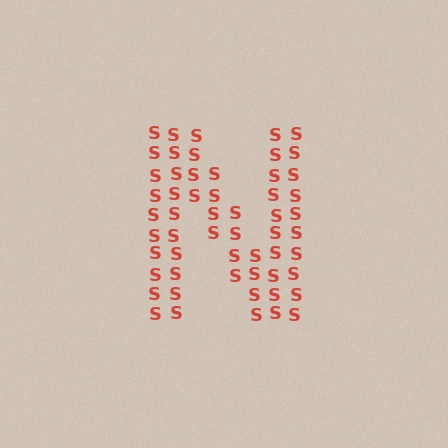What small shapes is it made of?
It is made of small letter S's.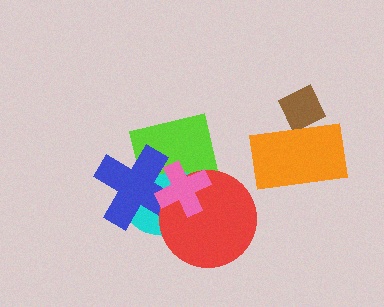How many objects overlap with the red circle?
4 objects overlap with the red circle.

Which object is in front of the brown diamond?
The orange rectangle is in front of the brown diamond.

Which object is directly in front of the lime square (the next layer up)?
The cyan ellipse is directly in front of the lime square.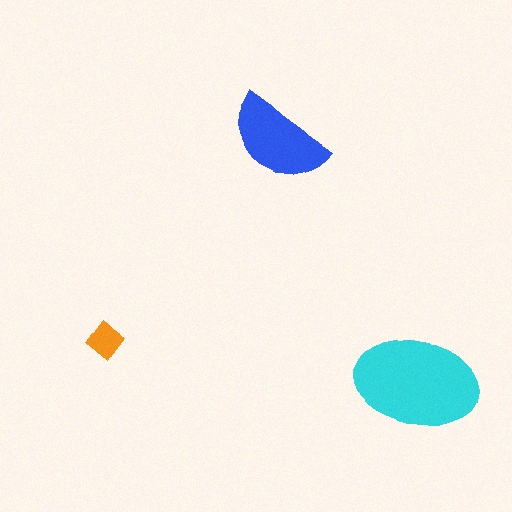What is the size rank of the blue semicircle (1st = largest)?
2nd.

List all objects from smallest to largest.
The orange diamond, the blue semicircle, the cyan ellipse.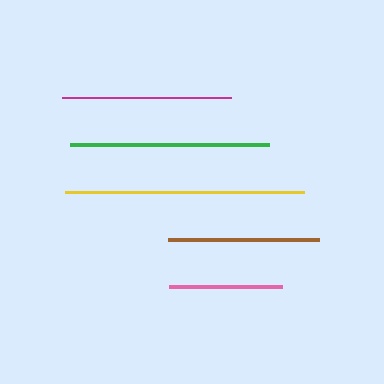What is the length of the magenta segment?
The magenta segment is approximately 169 pixels long.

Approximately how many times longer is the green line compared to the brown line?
The green line is approximately 1.3 times the length of the brown line.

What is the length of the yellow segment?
The yellow segment is approximately 239 pixels long.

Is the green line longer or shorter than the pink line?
The green line is longer than the pink line.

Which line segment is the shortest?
The pink line is the shortest at approximately 113 pixels.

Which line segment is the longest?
The yellow line is the longest at approximately 239 pixels.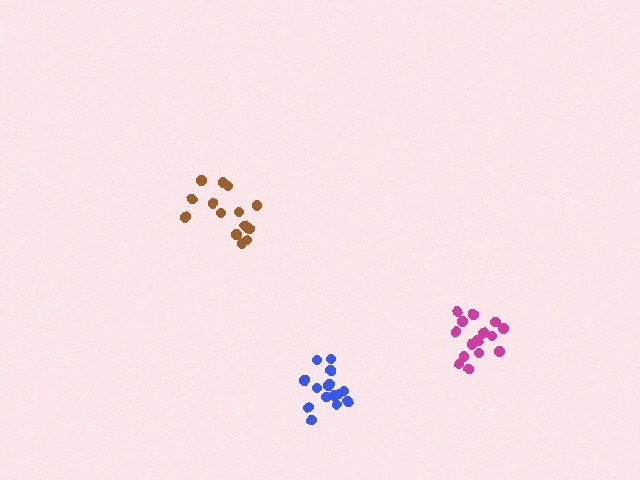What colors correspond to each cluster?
The clusters are colored: brown, blue, magenta.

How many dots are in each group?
Group 1: 14 dots, Group 2: 15 dots, Group 3: 15 dots (44 total).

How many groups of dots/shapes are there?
There are 3 groups.